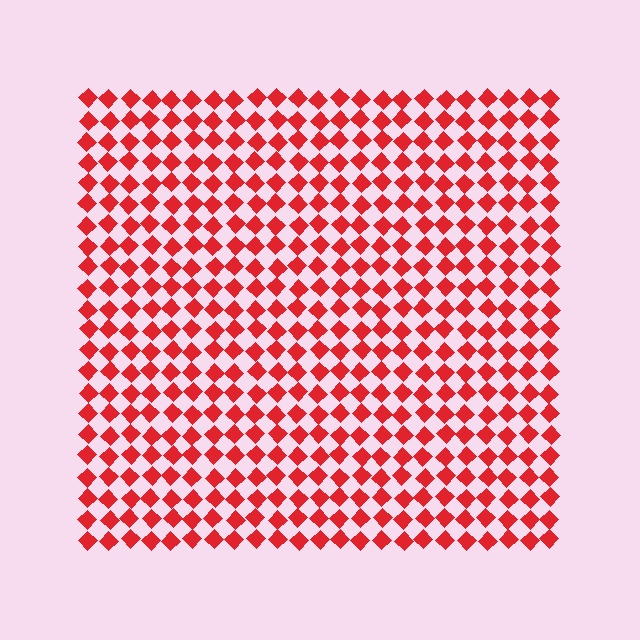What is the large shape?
The large shape is a square.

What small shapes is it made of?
It is made of small diamonds.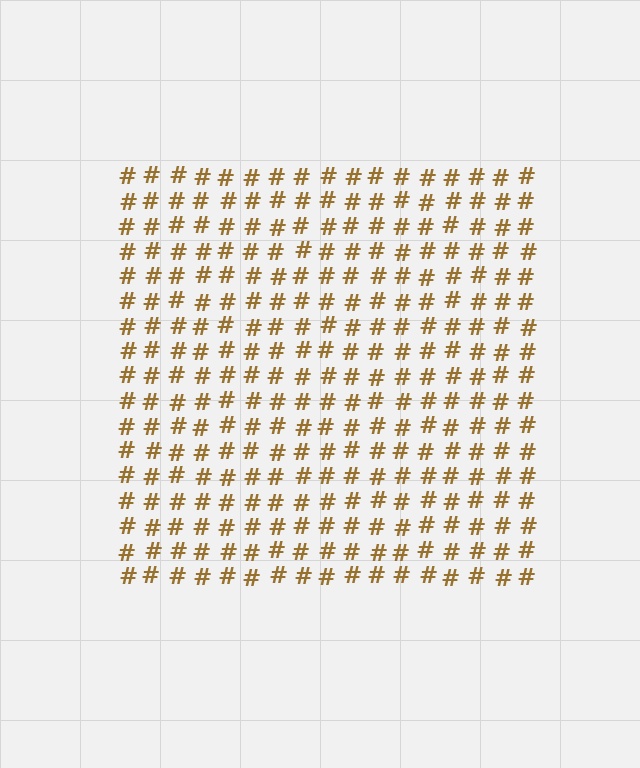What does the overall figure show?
The overall figure shows a square.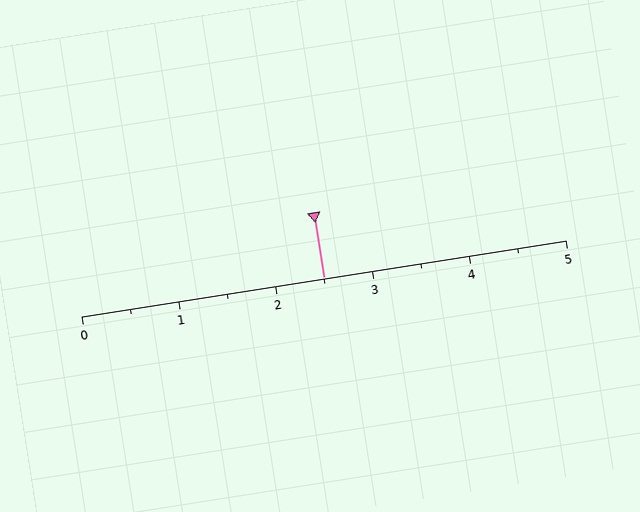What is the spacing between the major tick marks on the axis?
The major ticks are spaced 1 apart.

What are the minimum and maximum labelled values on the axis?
The axis runs from 0 to 5.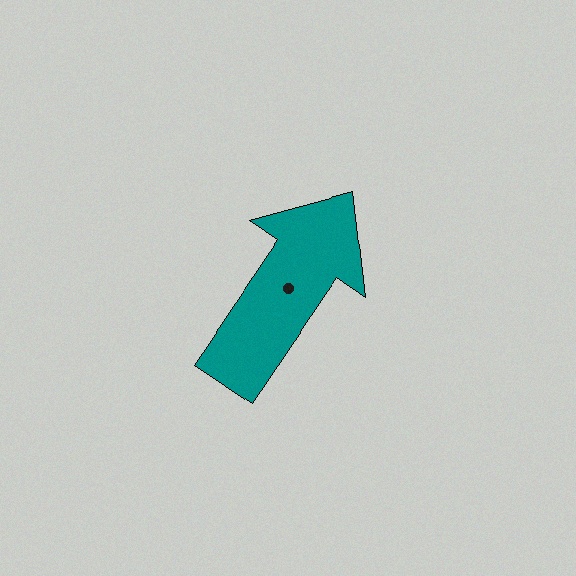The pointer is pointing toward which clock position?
Roughly 1 o'clock.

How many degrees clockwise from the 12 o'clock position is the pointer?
Approximately 34 degrees.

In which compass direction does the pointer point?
Northeast.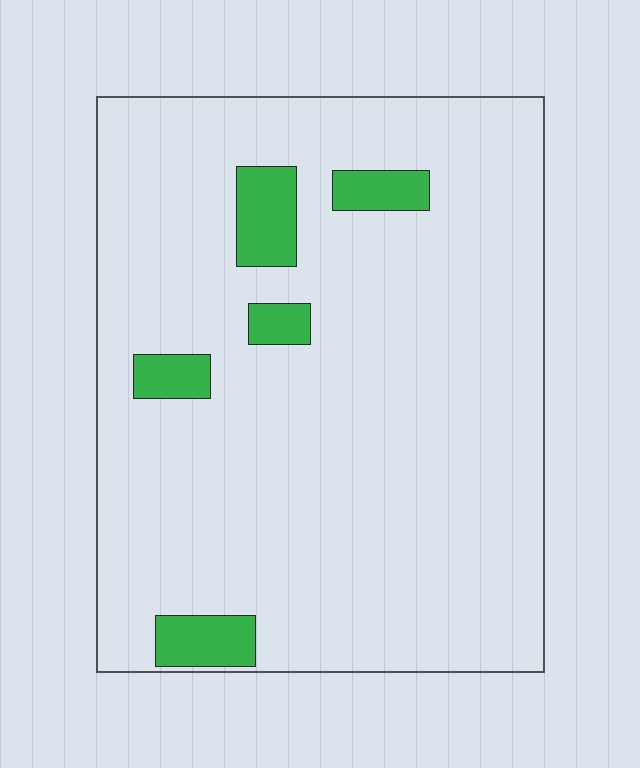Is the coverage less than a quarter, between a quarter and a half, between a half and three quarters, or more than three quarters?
Less than a quarter.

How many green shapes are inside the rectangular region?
5.